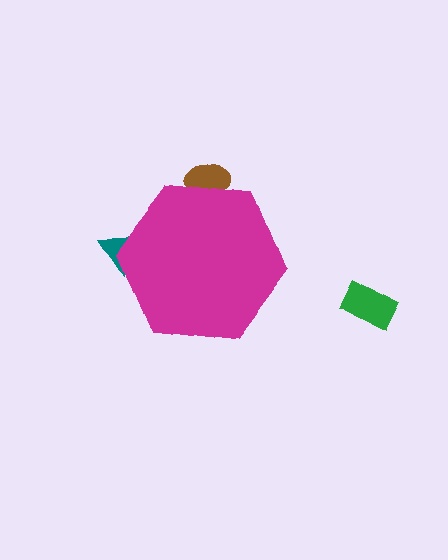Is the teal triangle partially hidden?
Yes, the teal triangle is partially hidden behind the magenta hexagon.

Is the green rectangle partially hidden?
No, the green rectangle is fully visible.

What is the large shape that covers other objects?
A magenta hexagon.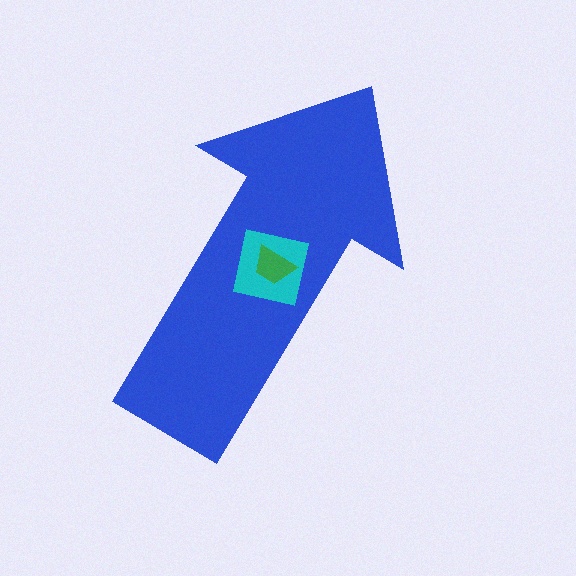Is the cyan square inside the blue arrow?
Yes.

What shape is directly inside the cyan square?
The green trapezoid.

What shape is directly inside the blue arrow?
The cyan square.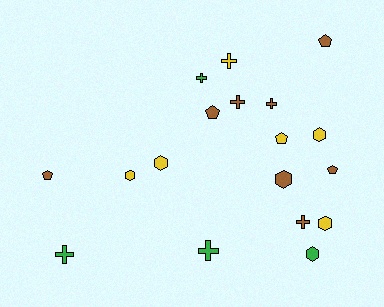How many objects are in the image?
There are 18 objects.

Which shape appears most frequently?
Cross, with 7 objects.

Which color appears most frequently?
Brown, with 8 objects.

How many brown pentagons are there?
There are 4 brown pentagons.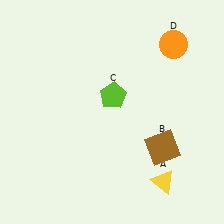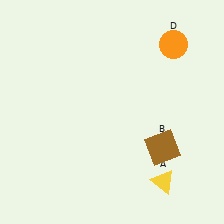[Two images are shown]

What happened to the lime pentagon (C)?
The lime pentagon (C) was removed in Image 2. It was in the top-right area of Image 1.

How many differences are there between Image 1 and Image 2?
There is 1 difference between the two images.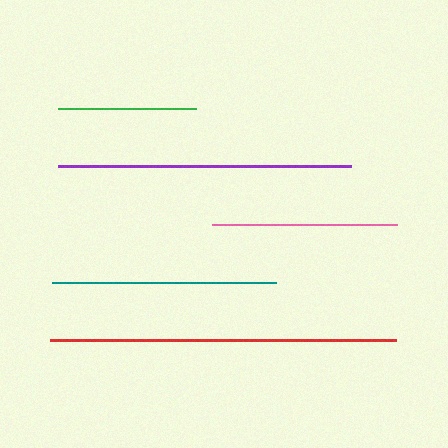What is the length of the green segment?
The green segment is approximately 138 pixels long.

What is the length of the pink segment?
The pink segment is approximately 185 pixels long.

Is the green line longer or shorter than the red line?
The red line is longer than the green line.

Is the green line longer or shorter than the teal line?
The teal line is longer than the green line.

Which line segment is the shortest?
The green line is the shortest at approximately 138 pixels.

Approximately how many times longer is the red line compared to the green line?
The red line is approximately 2.5 times the length of the green line.